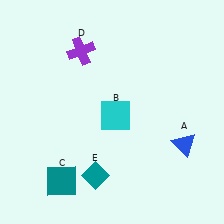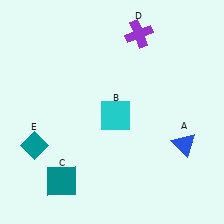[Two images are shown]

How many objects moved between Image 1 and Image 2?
2 objects moved between the two images.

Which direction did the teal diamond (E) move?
The teal diamond (E) moved left.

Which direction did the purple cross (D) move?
The purple cross (D) moved right.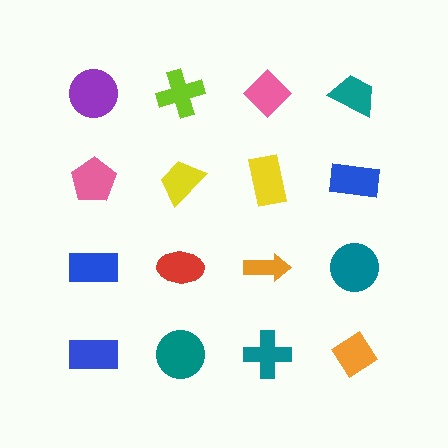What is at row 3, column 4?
A teal circle.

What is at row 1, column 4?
A teal trapezoid.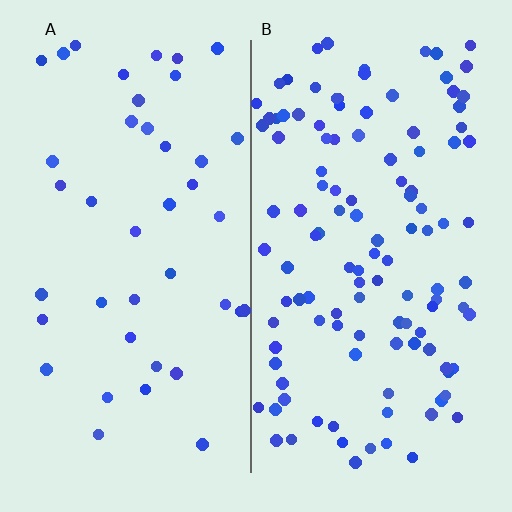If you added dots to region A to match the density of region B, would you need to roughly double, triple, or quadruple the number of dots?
Approximately triple.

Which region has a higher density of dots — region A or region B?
B (the right).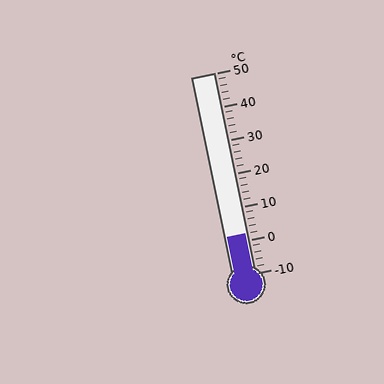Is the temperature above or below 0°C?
The temperature is above 0°C.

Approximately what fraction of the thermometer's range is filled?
The thermometer is filled to approximately 20% of its range.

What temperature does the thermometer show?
The thermometer shows approximately 2°C.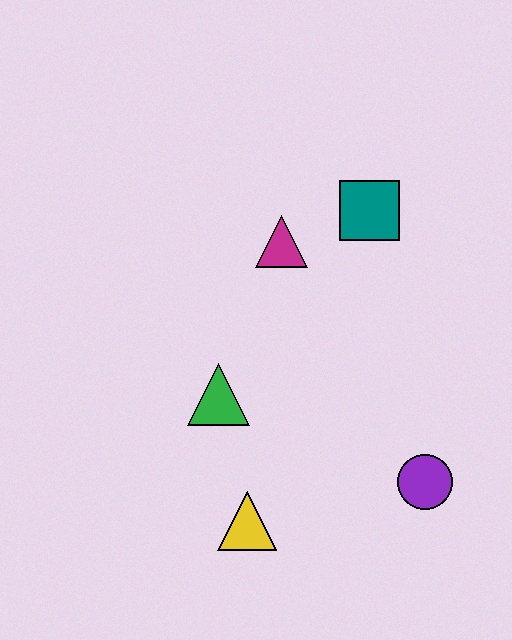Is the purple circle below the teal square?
Yes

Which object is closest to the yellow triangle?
The green triangle is closest to the yellow triangle.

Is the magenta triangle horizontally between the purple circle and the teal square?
No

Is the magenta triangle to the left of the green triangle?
No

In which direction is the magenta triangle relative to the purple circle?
The magenta triangle is above the purple circle.